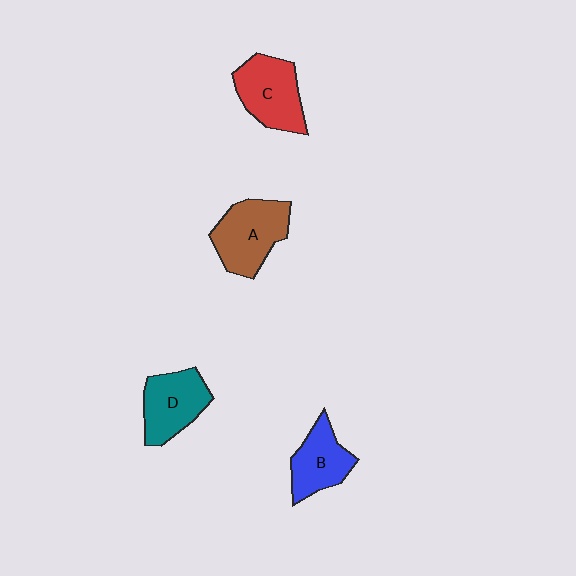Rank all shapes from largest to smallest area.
From largest to smallest: A (brown), C (red), D (teal), B (blue).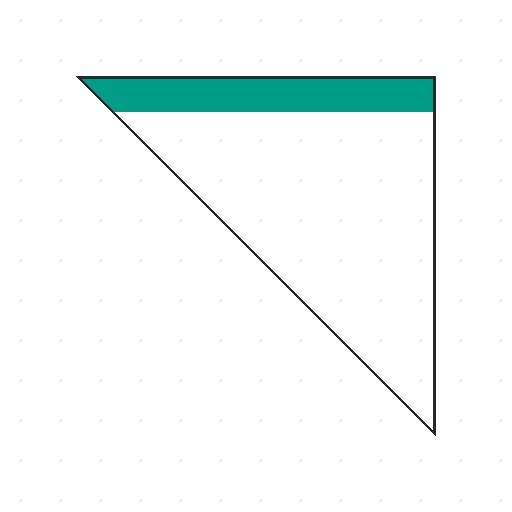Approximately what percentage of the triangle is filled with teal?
Approximately 20%.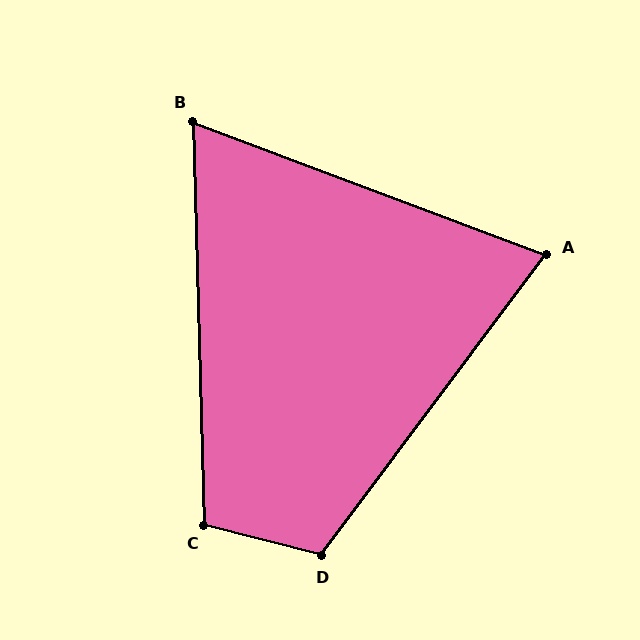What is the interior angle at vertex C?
Approximately 106 degrees (obtuse).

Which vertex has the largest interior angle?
D, at approximately 112 degrees.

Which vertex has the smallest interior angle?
B, at approximately 68 degrees.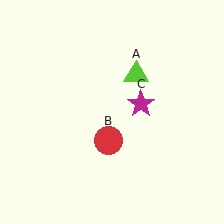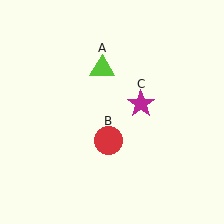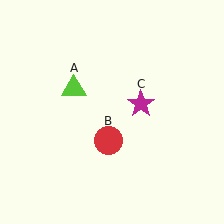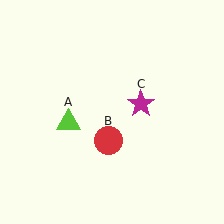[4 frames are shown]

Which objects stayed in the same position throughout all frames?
Red circle (object B) and magenta star (object C) remained stationary.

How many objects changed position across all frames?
1 object changed position: lime triangle (object A).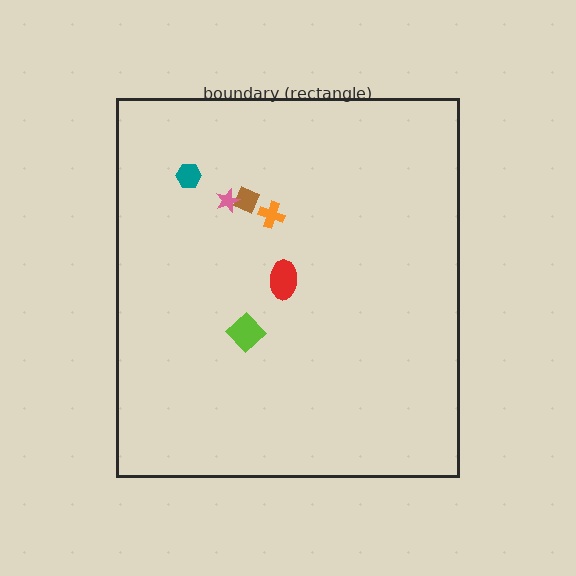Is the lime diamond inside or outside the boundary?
Inside.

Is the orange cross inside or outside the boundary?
Inside.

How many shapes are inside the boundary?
6 inside, 0 outside.